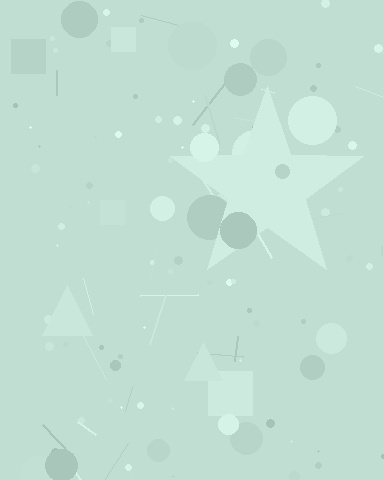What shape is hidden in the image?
A star is hidden in the image.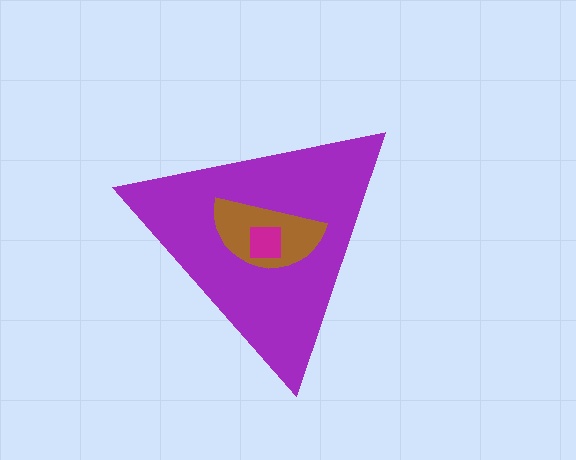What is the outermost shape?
The purple triangle.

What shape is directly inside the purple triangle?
The brown semicircle.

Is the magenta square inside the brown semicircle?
Yes.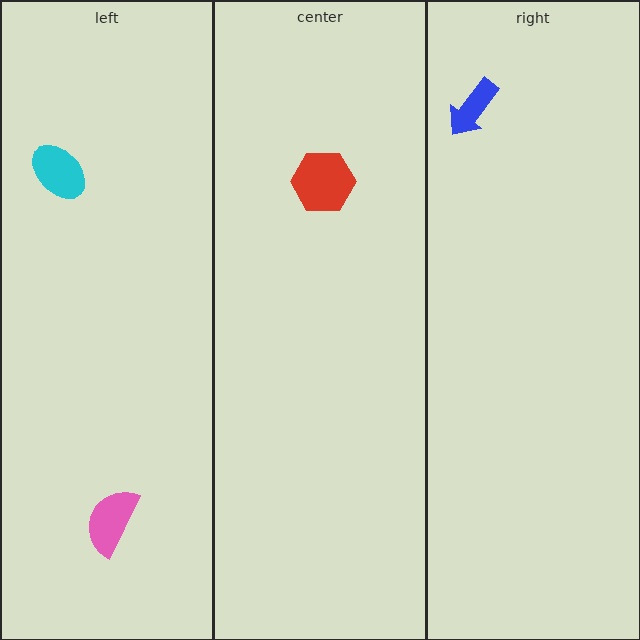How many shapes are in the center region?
1.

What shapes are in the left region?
The cyan ellipse, the pink semicircle.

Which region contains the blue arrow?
The right region.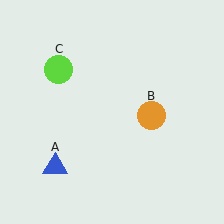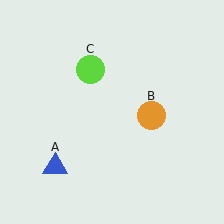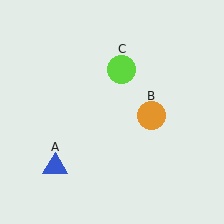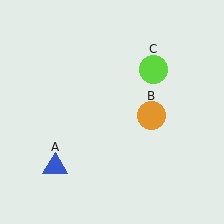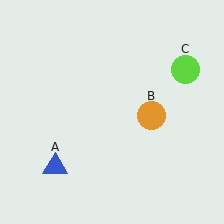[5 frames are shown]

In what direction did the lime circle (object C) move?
The lime circle (object C) moved right.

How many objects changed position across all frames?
1 object changed position: lime circle (object C).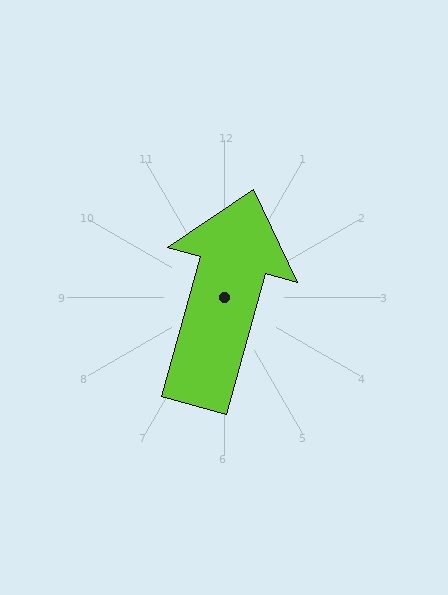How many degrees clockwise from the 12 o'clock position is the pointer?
Approximately 15 degrees.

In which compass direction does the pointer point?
North.